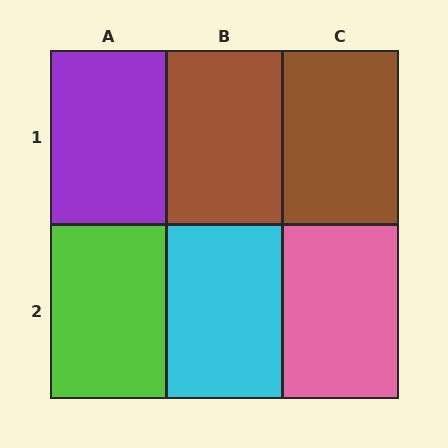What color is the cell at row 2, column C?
Pink.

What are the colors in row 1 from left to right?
Purple, brown, brown.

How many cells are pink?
1 cell is pink.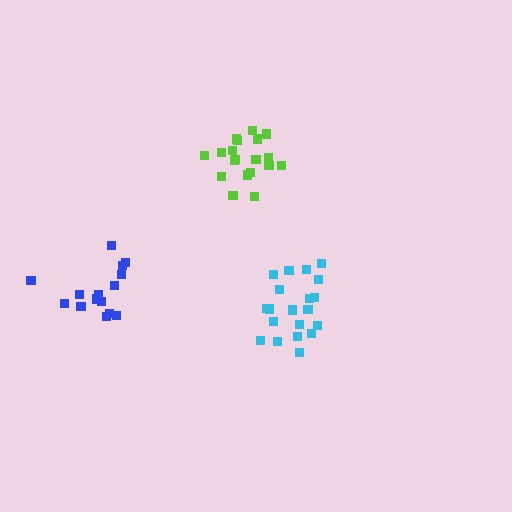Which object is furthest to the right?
The cyan cluster is rightmost.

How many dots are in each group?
Group 1: 19 dots, Group 2: 15 dots, Group 3: 20 dots (54 total).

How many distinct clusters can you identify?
There are 3 distinct clusters.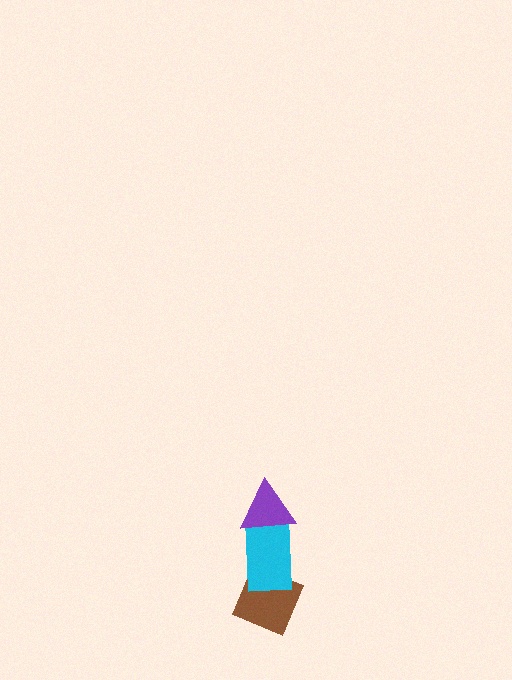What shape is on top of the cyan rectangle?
The purple triangle is on top of the cyan rectangle.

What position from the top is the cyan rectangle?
The cyan rectangle is 2nd from the top.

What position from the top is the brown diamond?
The brown diamond is 3rd from the top.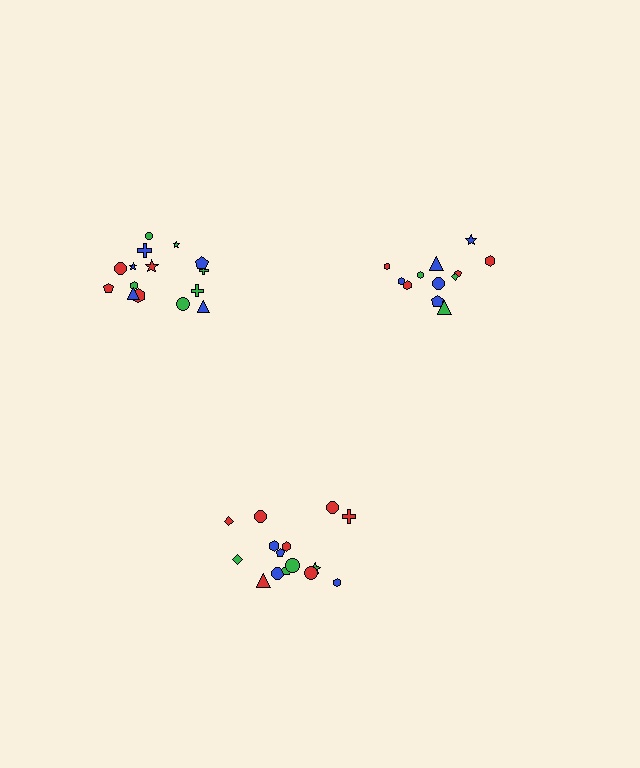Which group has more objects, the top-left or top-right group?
The top-left group.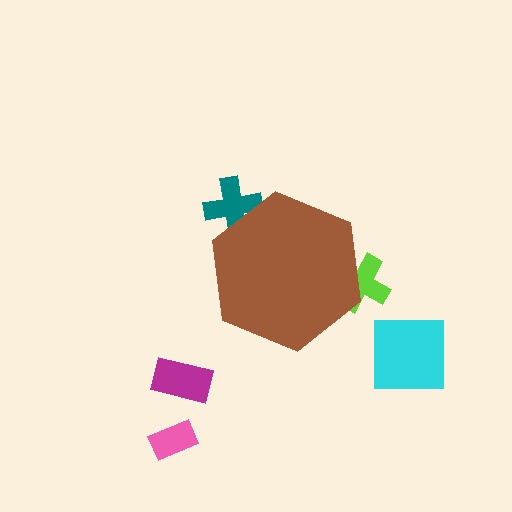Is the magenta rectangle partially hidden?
No, the magenta rectangle is fully visible.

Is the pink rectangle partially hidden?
No, the pink rectangle is fully visible.